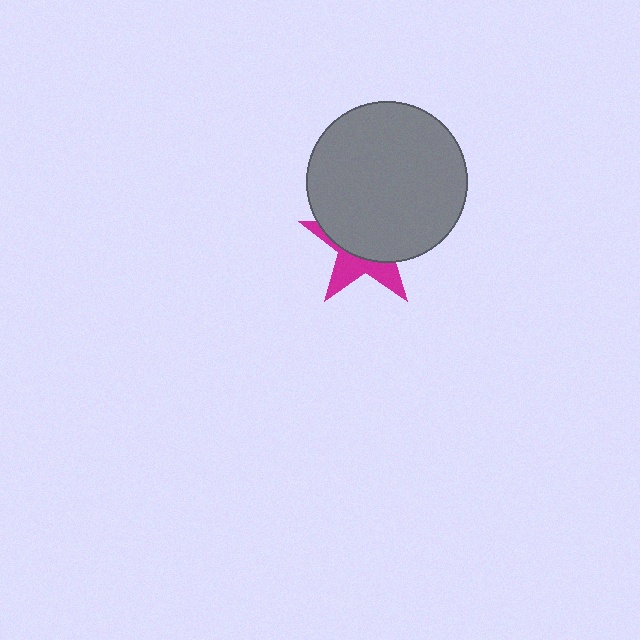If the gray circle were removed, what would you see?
You would see the complete magenta star.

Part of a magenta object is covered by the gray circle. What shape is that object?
It is a star.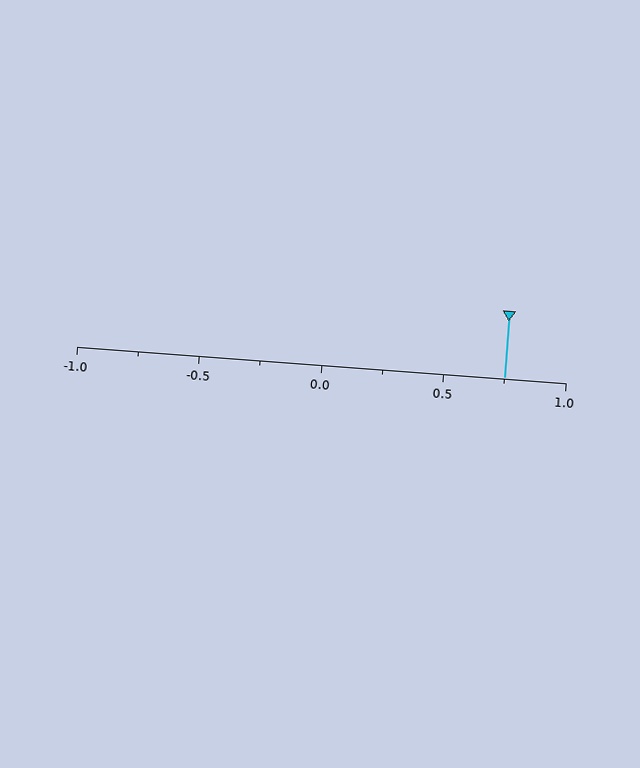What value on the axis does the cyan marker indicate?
The marker indicates approximately 0.75.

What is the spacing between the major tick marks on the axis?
The major ticks are spaced 0.5 apart.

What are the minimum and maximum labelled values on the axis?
The axis runs from -1.0 to 1.0.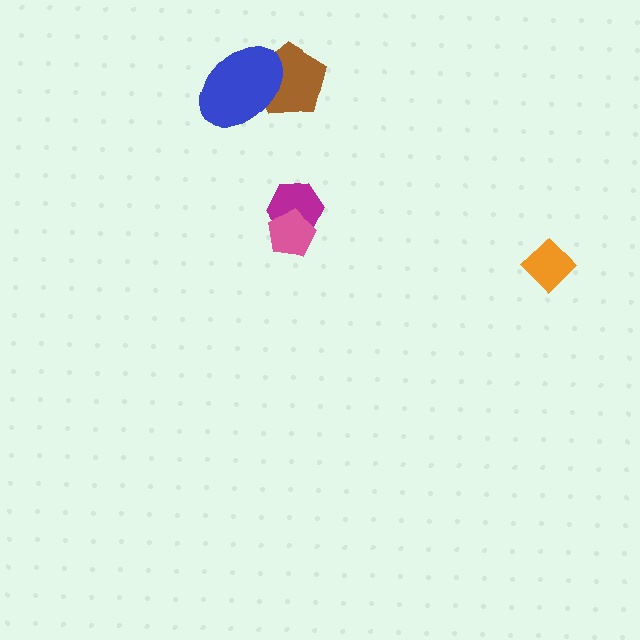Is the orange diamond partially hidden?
No, no other shape covers it.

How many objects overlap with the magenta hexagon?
1 object overlaps with the magenta hexagon.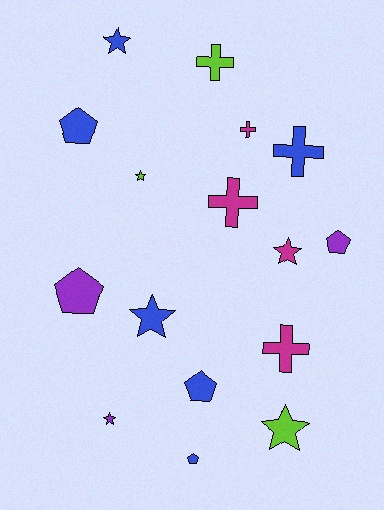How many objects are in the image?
There are 16 objects.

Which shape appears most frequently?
Star, with 6 objects.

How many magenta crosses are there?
There are 3 magenta crosses.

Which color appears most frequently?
Blue, with 6 objects.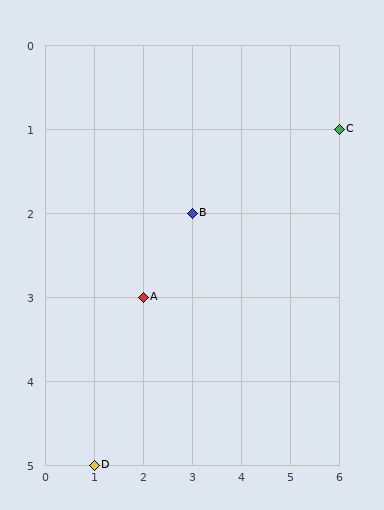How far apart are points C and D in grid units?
Points C and D are 5 columns and 4 rows apart (about 6.4 grid units diagonally).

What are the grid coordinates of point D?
Point D is at grid coordinates (1, 5).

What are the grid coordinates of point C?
Point C is at grid coordinates (6, 1).